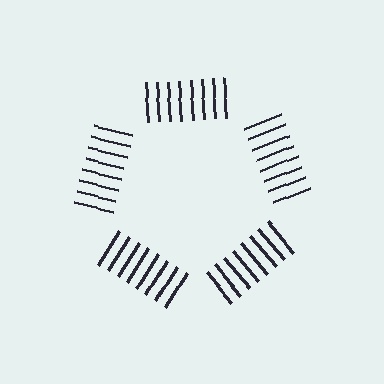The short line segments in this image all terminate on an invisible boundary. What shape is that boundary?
An illusory pentagon — the line segments terminate on its edges but no continuous stroke is drawn.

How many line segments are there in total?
40 — 8 along each of the 5 edges.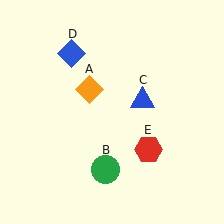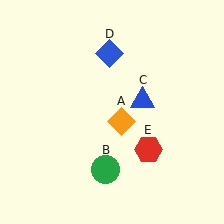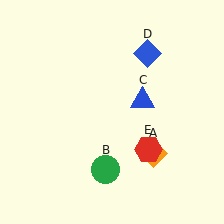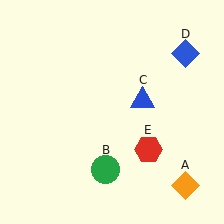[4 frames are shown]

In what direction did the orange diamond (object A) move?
The orange diamond (object A) moved down and to the right.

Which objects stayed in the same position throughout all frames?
Green circle (object B) and blue triangle (object C) and red hexagon (object E) remained stationary.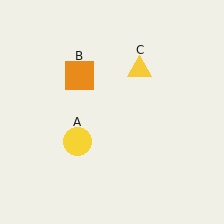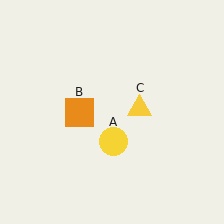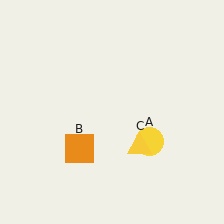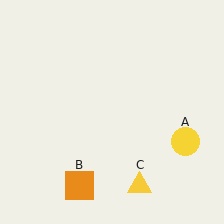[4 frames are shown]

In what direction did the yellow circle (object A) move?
The yellow circle (object A) moved right.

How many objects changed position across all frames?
3 objects changed position: yellow circle (object A), orange square (object B), yellow triangle (object C).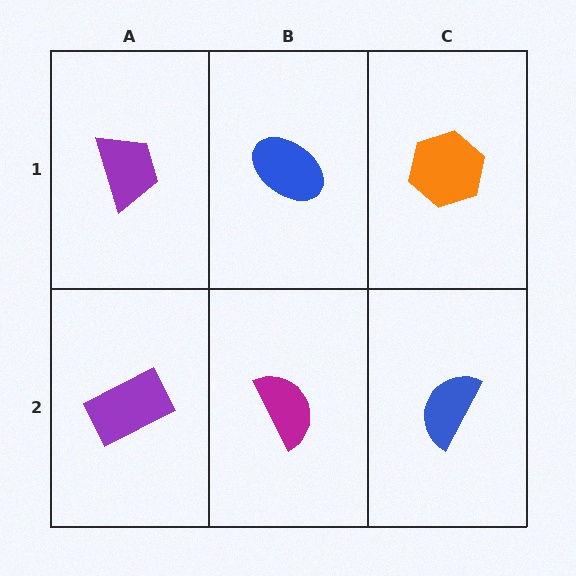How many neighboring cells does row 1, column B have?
3.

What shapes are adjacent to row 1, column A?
A purple rectangle (row 2, column A), a blue ellipse (row 1, column B).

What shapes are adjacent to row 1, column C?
A blue semicircle (row 2, column C), a blue ellipse (row 1, column B).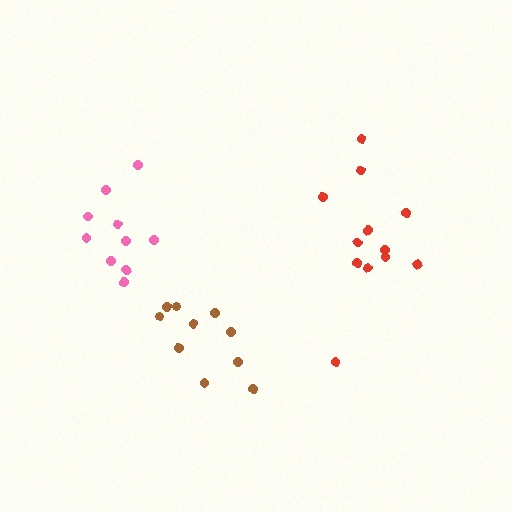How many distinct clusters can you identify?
There are 3 distinct clusters.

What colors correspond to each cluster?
The clusters are colored: pink, red, brown.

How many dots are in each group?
Group 1: 10 dots, Group 2: 12 dots, Group 3: 10 dots (32 total).